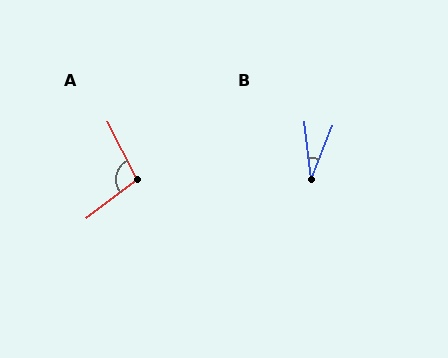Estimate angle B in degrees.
Approximately 28 degrees.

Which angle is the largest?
A, at approximately 101 degrees.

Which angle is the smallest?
B, at approximately 28 degrees.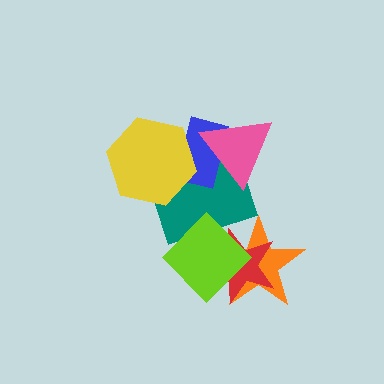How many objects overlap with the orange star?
2 objects overlap with the orange star.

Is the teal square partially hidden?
Yes, it is partially covered by another shape.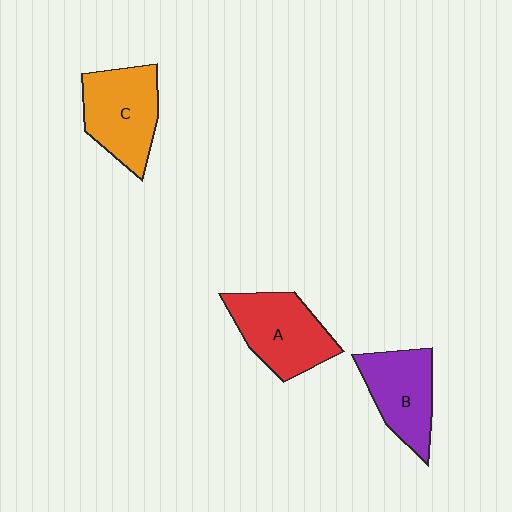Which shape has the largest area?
Shape A (red).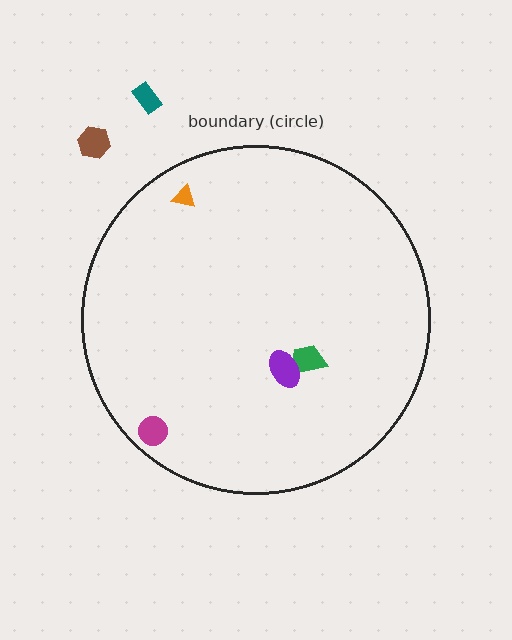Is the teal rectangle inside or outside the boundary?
Outside.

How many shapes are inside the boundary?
4 inside, 2 outside.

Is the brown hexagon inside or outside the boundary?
Outside.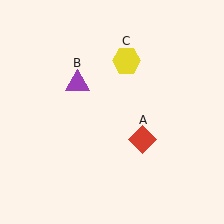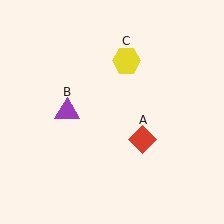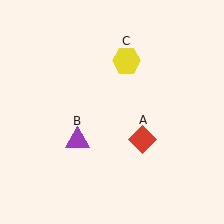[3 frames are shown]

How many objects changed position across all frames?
1 object changed position: purple triangle (object B).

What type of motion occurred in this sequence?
The purple triangle (object B) rotated counterclockwise around the center of the scene.